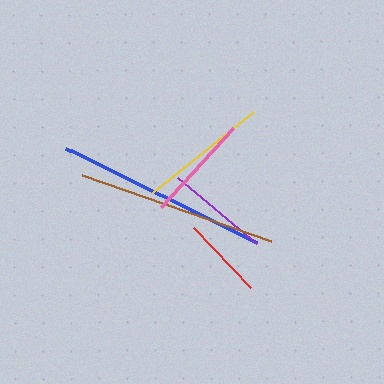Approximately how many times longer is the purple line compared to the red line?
The purple line is approximately 1.2 times the length of the red line.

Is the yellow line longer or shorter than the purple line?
The yellow line is longer than the purple line.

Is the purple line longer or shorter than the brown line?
The brown line is longer than the purple line.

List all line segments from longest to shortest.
From longest to shortest: blue, brown, yellow, pink, purple, red.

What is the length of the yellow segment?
The yellow segment is approximately 130 pixels long.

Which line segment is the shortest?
The red line is the shortest at approximately 83 pixels.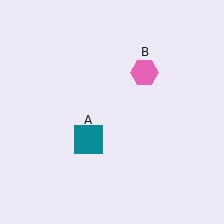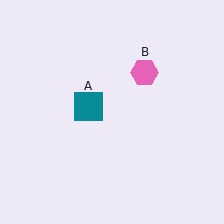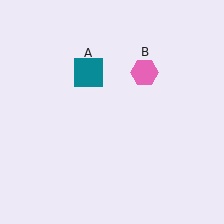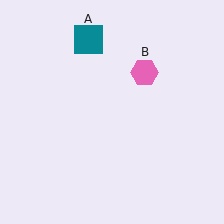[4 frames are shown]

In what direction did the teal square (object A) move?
The teal square (object A) moved up.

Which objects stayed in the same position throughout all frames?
Pink hexagon (object B) remained stationary.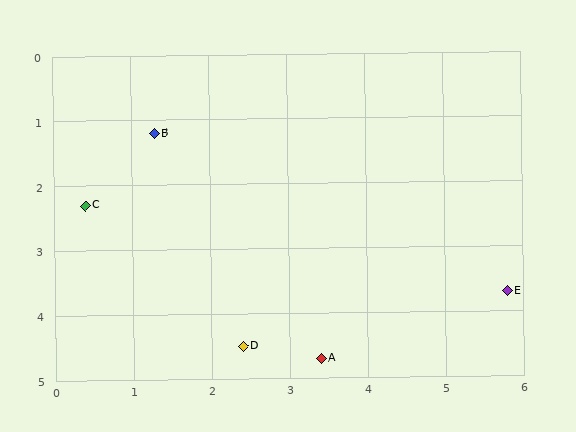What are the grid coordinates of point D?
Point D is at approximately (2.4, 4.5).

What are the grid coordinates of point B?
Point B is at approximately (1.3, 1.2).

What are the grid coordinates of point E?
Point E is at approximately (5.8, 3.7).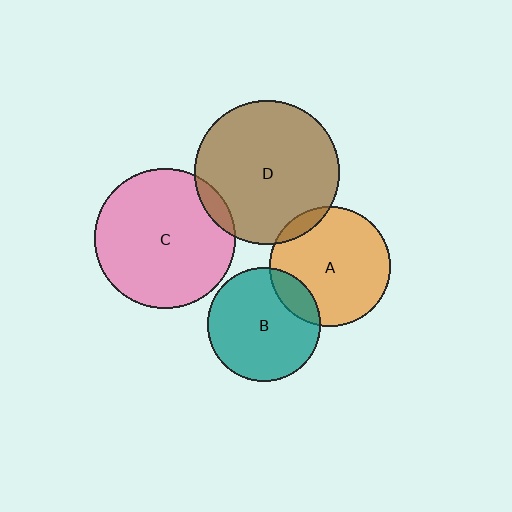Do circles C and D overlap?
Yes.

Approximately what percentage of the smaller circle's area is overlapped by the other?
Approximately 5%.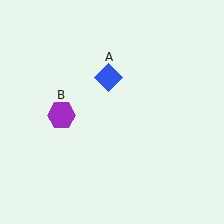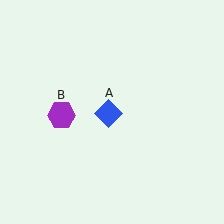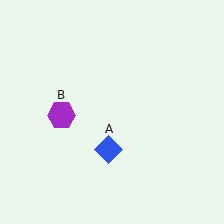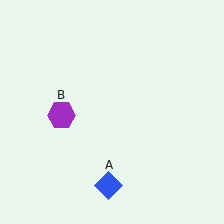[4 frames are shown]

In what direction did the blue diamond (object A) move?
The blue diamond (object A) moved down.